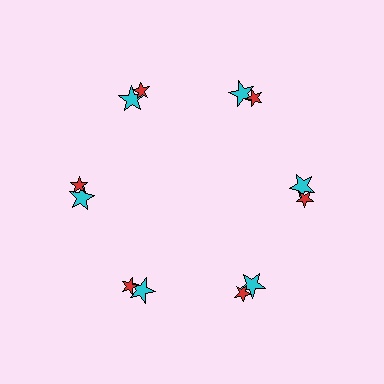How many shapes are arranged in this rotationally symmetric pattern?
There are 12 shapes, arranged in 6 groups of 2.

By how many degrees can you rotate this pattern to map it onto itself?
The pattern maps onto itself every 60 degrees of rotation.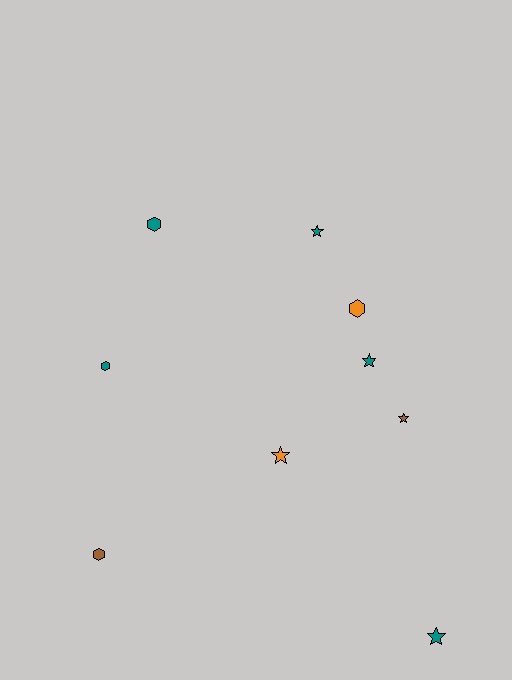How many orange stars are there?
There is 1 orange star.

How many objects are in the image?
There are 9 objects.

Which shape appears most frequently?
Star, with 5 objects.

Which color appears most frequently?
Teal, with 5 objects.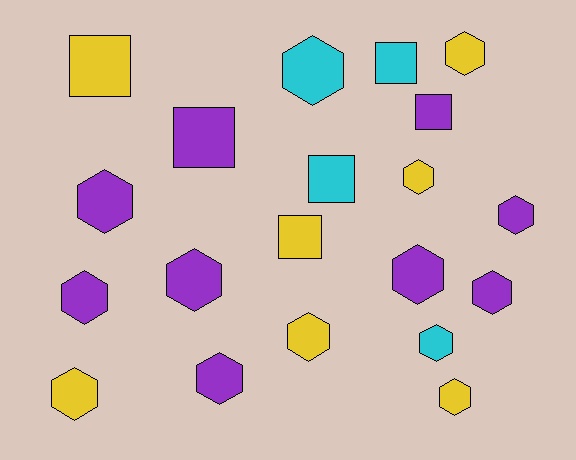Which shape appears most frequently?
Hexagon, with 14 objects.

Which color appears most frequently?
Purple, with 9 objects.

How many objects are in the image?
There are 20 objects.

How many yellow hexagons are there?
There are 5 yellow hexagons.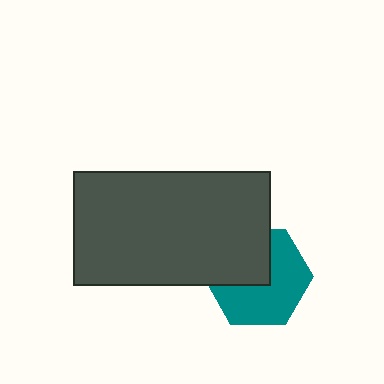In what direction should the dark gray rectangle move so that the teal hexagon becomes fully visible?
The dark gray rectangle should move toward the upper-left. That is the shortest direction to clear the overlap and leave the teal hexagon fully visible.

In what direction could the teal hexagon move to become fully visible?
The teal hexagon could move toward the lower-right. That would shift it out from behind the dark gray rectangle entirely.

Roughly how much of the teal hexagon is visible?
About half of it is visible (roughly 60%).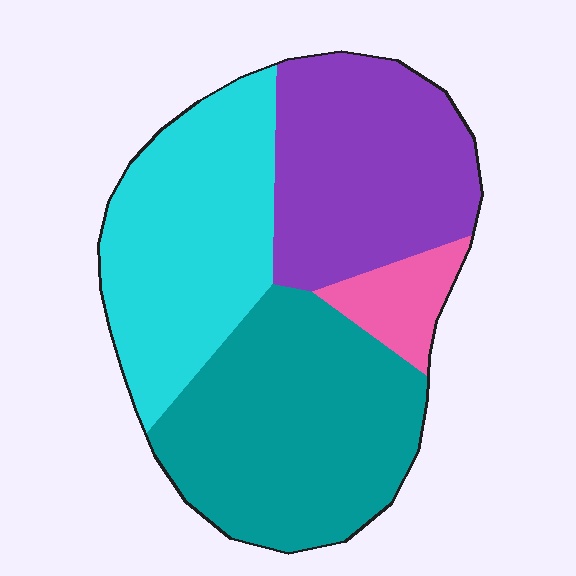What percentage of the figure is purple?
Purple takes up about one quarter (1/4) of the figure.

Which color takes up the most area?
Teal, at roughly 35%.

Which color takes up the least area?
Pink, at roughly 5%.